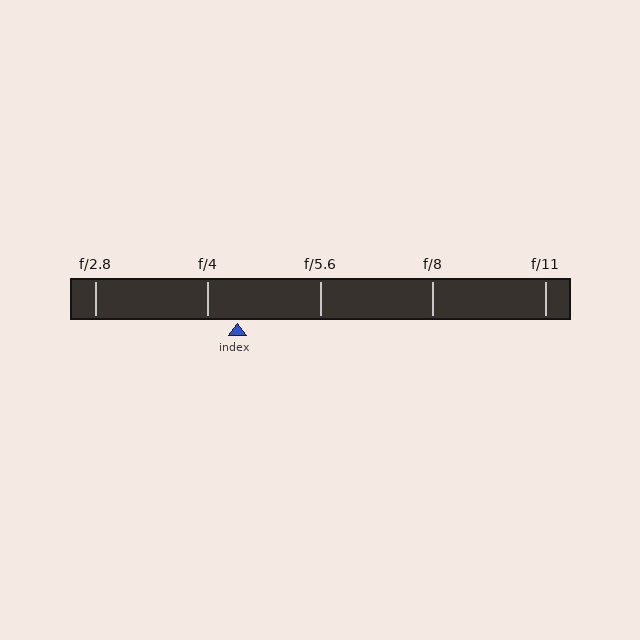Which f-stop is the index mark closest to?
The index mark is closest to f/4.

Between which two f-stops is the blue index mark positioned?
The index mark is between f/4 and f/5.6.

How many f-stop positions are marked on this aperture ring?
There are 5 f-stop positions marked.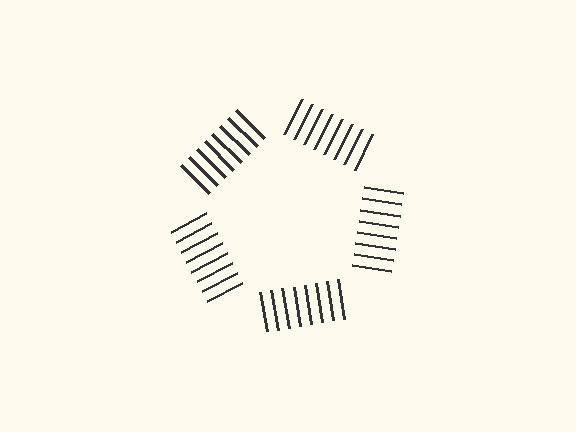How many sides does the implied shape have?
5 sides — the line-ends trace a pentagon.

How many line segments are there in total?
40 — 8 along each of the 5 edges.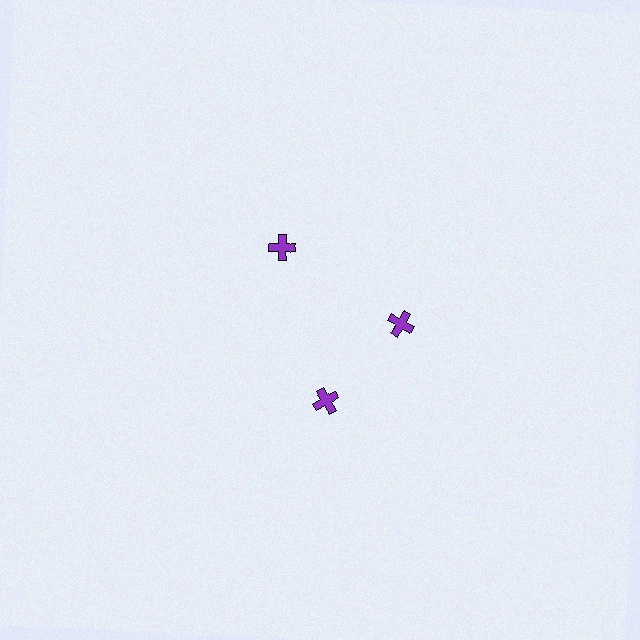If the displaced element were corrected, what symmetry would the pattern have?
It would have 3-fold rotational symmetry — the pattern would map onto itself every 120 degrees.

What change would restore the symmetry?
The symmetry would be restored by rotating it back into even spacing with its neighbors so that all 3 crosses sit at equal angles and equal distance from the center.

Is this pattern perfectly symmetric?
No. The 3 purple crosses are arranged in a ring, but one element near the 7 o'clock position is rotated out of alignment along the ring, breaking the 3-fold rotational symmetry.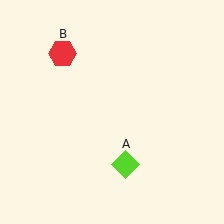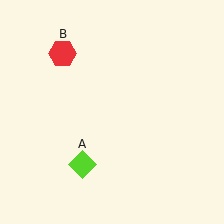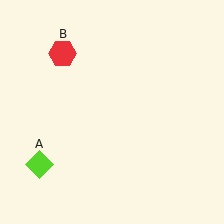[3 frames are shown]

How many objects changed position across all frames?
1 object changed position: lime diamond (object A).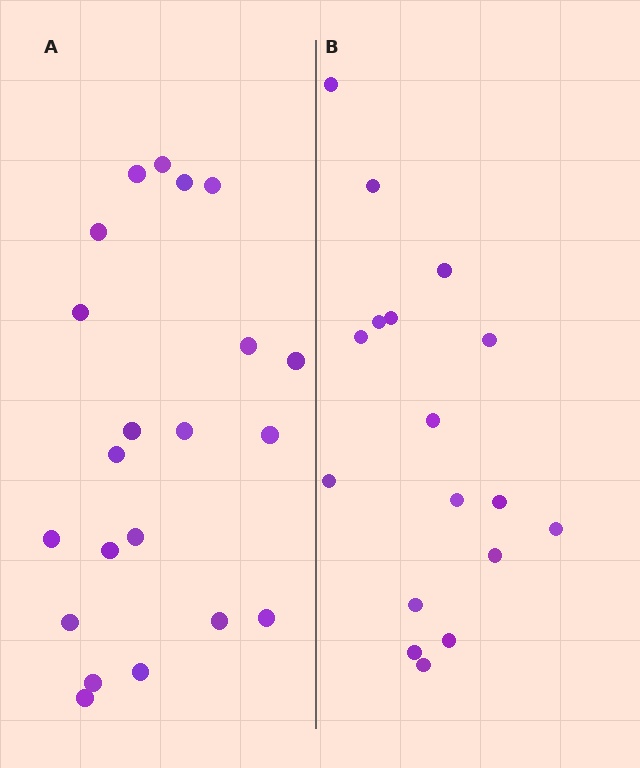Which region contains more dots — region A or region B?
Region A (the left region) has more dots.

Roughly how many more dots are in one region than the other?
Region A has about 4 more dots than region B.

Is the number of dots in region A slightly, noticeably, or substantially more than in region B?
Region A has only slightly more — the two regions are fairly close. The ratio is roughly 1.2 to 1.